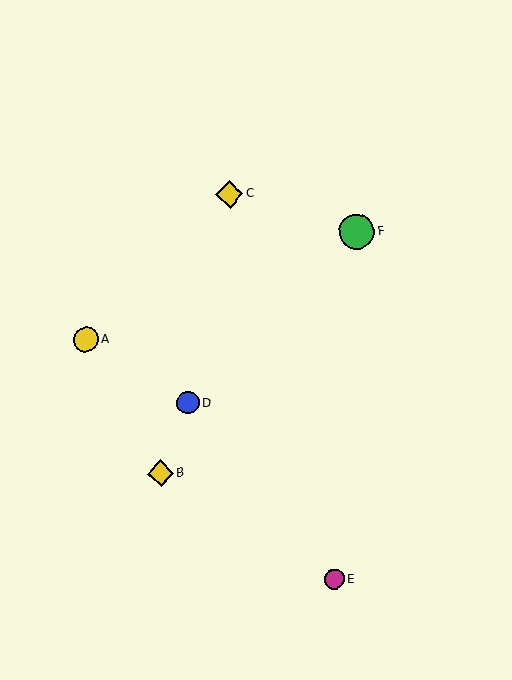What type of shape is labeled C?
Shape C is a yellow diamond.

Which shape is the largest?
The green circle (labeled F) is the largest.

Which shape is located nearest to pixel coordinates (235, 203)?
The yellow diamond (labeled C) at (229, 194) is nearest to that location.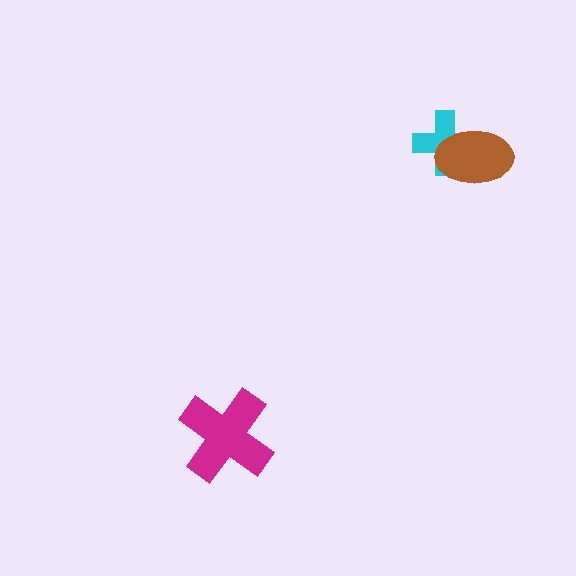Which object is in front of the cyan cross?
The brown ellipse is in front of the cyan cross.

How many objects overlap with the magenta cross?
0 objects overlap with the magenta cross.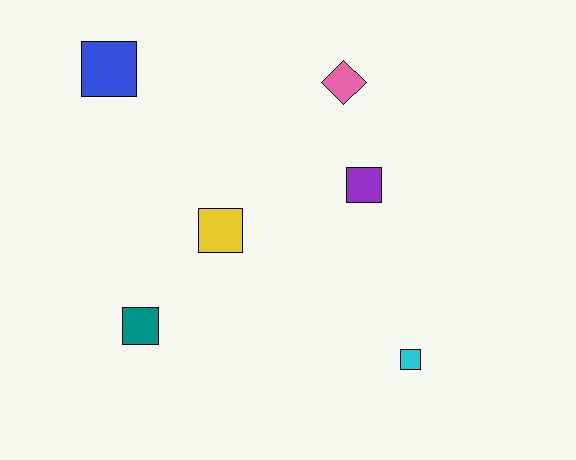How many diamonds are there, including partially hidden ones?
There is 1 diamond.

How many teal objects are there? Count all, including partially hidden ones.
There is 1 teal object.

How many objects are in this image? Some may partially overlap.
There are 6 objects.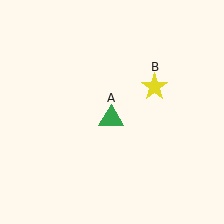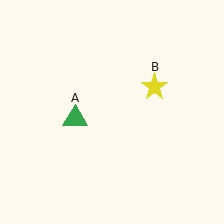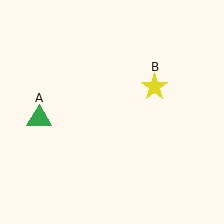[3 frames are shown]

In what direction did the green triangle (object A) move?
The green triangle (object A) moved left.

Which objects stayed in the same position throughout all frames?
Yellow star (object B) remained stationary.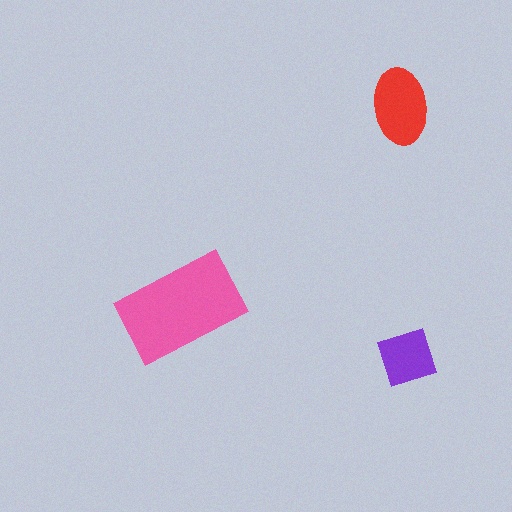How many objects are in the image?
There are 3 objects in the image.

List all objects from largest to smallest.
The pink rectangle, the red ellipse, the purple diamond.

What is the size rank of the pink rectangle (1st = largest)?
1st.